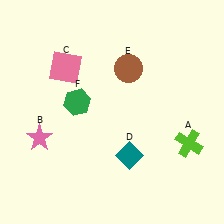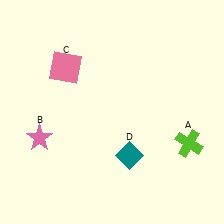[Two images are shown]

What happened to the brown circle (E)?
The brown circle (E) was removed in Image 2. It was in the top-right area of Image 1.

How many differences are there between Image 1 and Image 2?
There are 2 differences between the two images.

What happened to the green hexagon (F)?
The green hexagon (F) was removed in Image 2. It was in the top-left area of Image 1.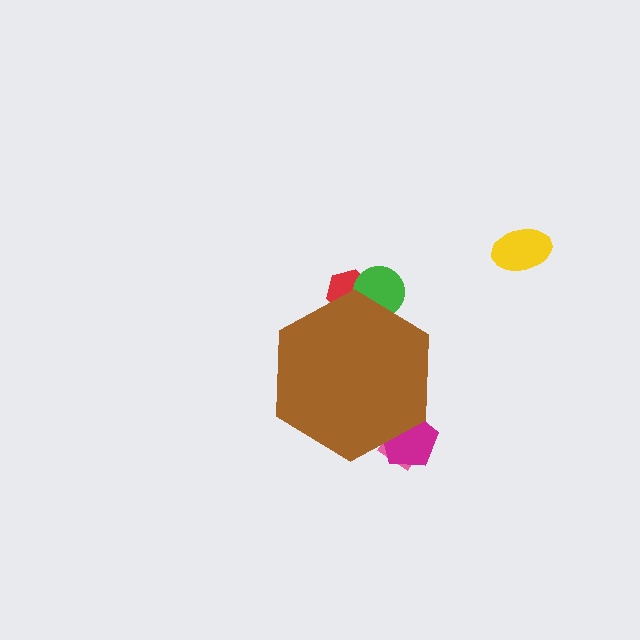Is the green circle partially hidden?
Yes, the green circle is partially hidden behind the brown hexagon.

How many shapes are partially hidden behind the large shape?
4 shapes are partially hidden.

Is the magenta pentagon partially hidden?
Yes, the magenta pentagon is partially hidden behind the brown hexagon.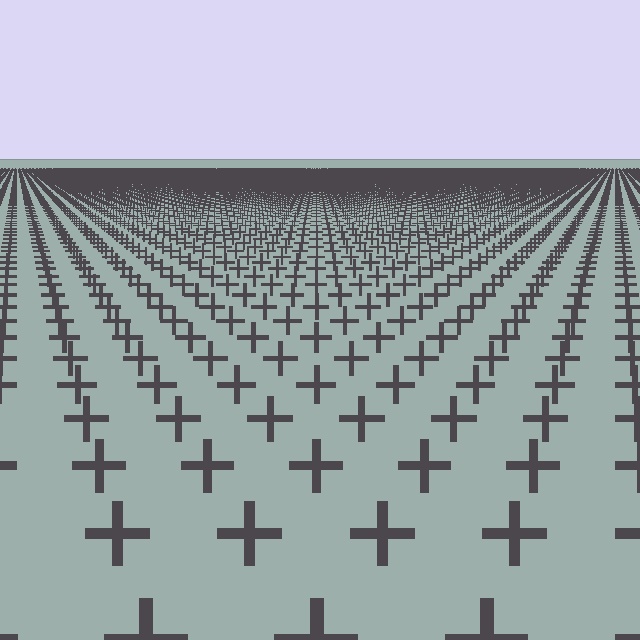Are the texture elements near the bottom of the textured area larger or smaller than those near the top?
Larger. Near the bottom, elements are closer to the viewer and appear at a bigger on-screen size.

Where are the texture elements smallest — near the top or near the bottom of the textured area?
Near the top.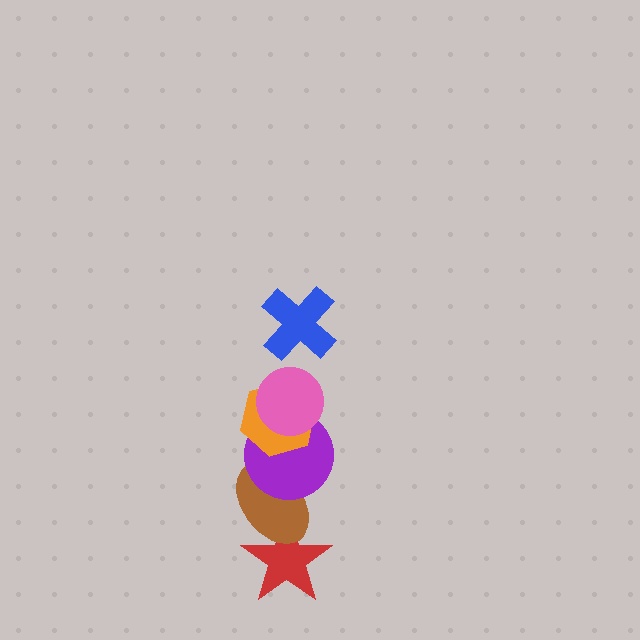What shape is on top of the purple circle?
The orange hexagon is on top of the purple circle.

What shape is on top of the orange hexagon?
The pink circle is on top of the orange hexagon.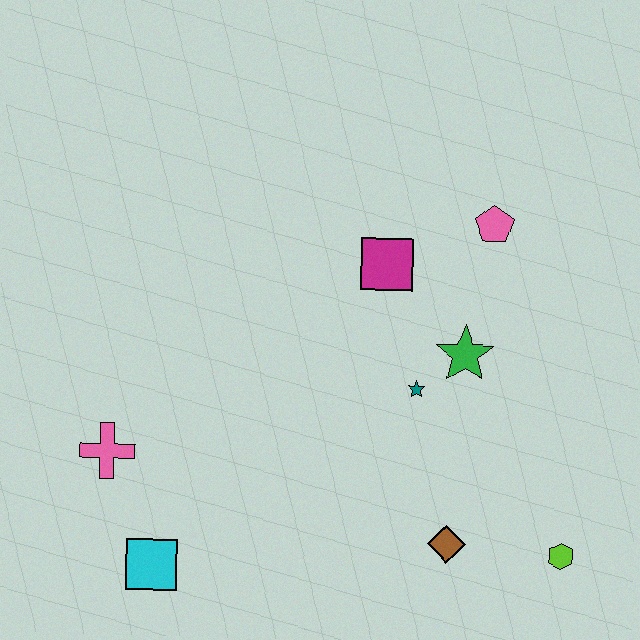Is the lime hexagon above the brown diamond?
No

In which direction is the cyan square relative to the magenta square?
The cyan square is below the magenta square.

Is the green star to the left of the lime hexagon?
Yes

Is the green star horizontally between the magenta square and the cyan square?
No